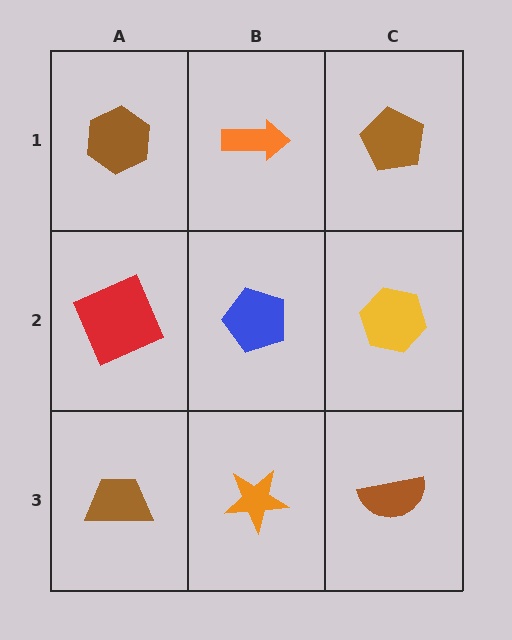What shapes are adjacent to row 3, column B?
A blue pentagon (row 2, column B), a brown trapezoid (row 3, column A), a brown semicircle (row 3, column C).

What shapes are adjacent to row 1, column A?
A red square (row 2, column A), an orange arrow (row 1, column B).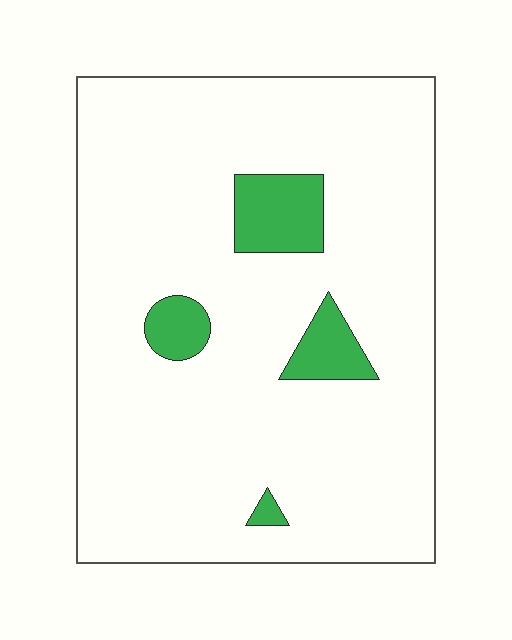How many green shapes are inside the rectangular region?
4.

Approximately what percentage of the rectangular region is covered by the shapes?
Approximately 10%.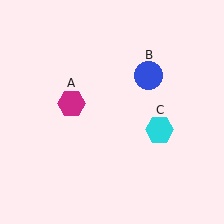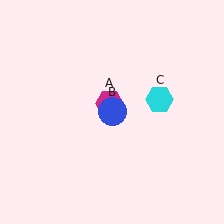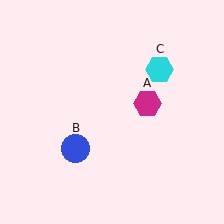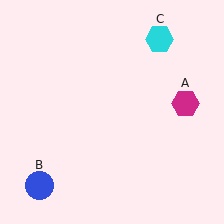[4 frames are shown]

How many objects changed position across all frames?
3 objects changed position: magenta hexagon (object A), blue circle (object B), cyan hexagon (object C).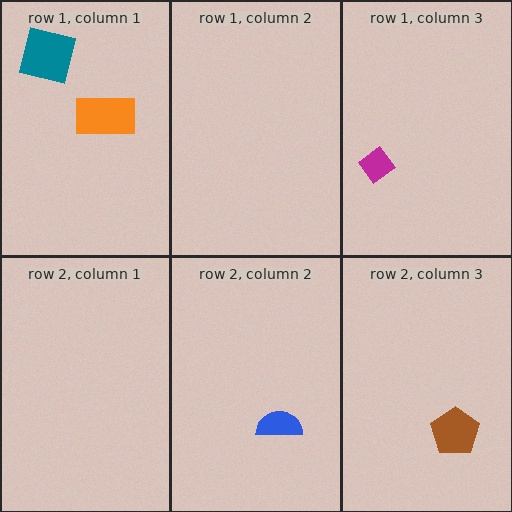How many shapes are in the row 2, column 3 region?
1.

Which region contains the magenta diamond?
The row 1, column 3 region.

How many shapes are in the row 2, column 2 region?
1.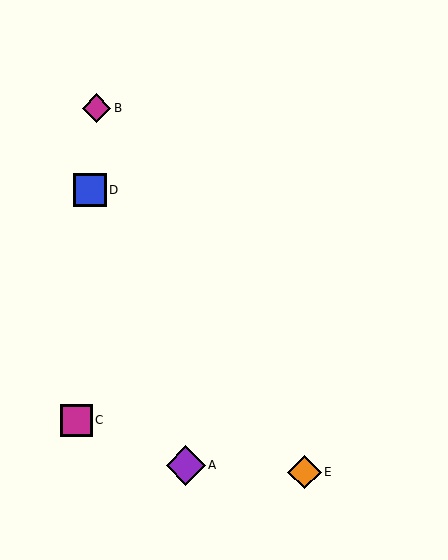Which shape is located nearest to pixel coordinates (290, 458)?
The orange diamond (labeled E) at (305, 472) is nearest to that location.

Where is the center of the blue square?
The center of the blue square is at (90, 190).